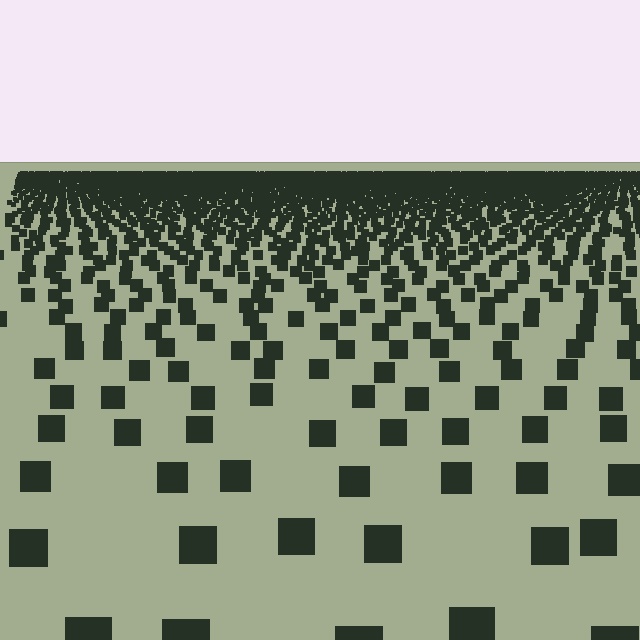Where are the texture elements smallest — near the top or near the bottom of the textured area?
Near the top.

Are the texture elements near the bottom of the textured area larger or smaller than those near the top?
Larger. Near the bottom, elements are closer to the viewer and appear at a bigger on-screen size.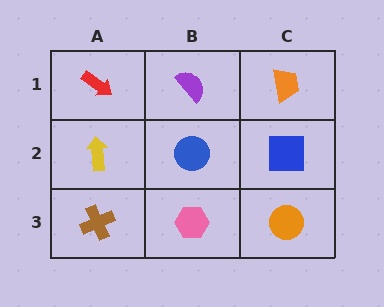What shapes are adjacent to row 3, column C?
A blue square (row 2, column C), a pink hexagon (row 3, column B).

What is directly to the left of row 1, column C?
A purple semicircle.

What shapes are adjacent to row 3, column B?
A blue circle (row 2, column B), a brown cross (row 3, column A), an orange circle (row 3, column C).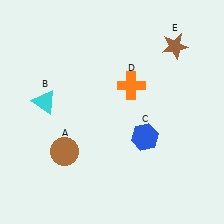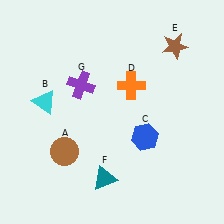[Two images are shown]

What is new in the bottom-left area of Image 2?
A teal triangle (F) was added in the bottom-left area of Image 2.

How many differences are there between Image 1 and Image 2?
There are 2 differences between the two images.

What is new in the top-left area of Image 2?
A purple cross (G) was added in the top-left area of Image 2.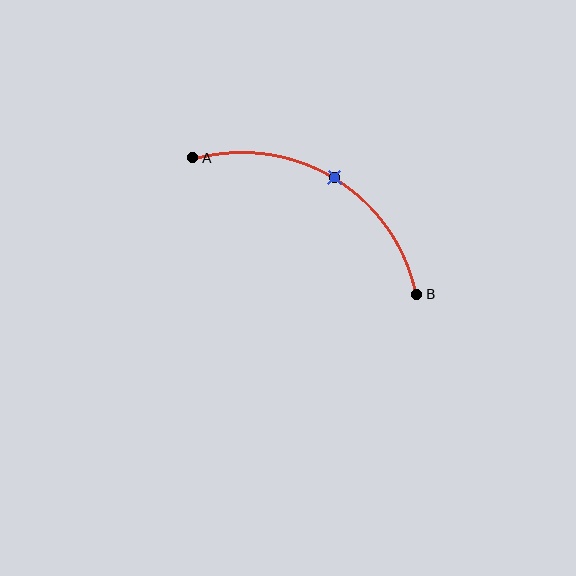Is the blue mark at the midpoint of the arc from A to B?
Yes. The blue mark lies on the arc at equal arc-length from both A and B — it is the arc midpoint.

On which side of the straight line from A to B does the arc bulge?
The arc bulges above the straight line connecting A and B.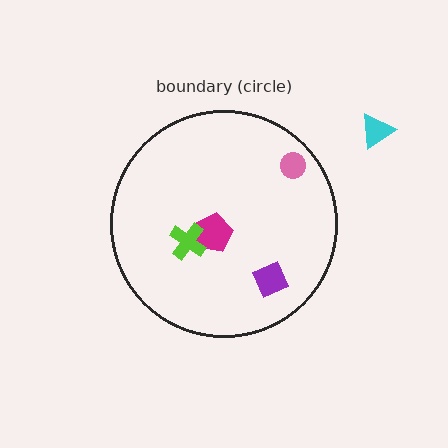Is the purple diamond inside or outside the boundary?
Inside.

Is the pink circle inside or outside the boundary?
Inside.